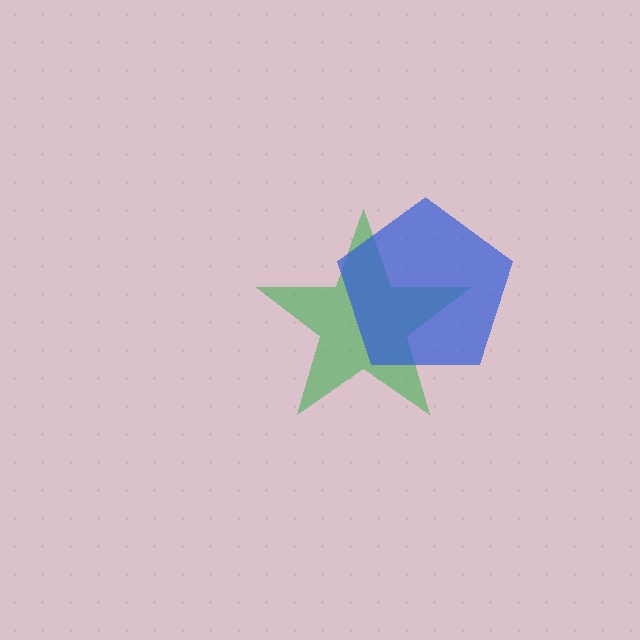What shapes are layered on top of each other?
The layered shapes are: a green star, a blue pentagon.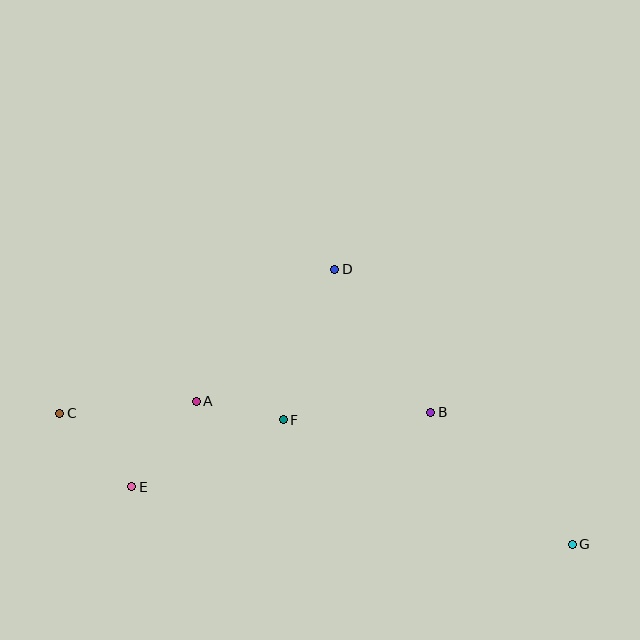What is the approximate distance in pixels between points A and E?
The distance between A and E is approximately 107 pixels.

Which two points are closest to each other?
Points A and F are closest to each other.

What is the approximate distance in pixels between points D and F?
The distance between D and F is approximately 159 pixels.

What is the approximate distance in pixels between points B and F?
The distance between B and F is approximately 148 pixels.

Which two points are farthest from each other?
Points C and G are farthest from each other.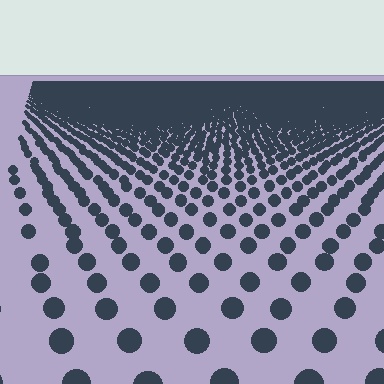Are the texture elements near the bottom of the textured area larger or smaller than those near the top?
Larger. Near the bottom, elements are closer to the viewer and appear at a bigger on-screen size.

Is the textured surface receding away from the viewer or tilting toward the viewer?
The surface is receding away from the viewer. Texture elements get smaller and denser toward the top.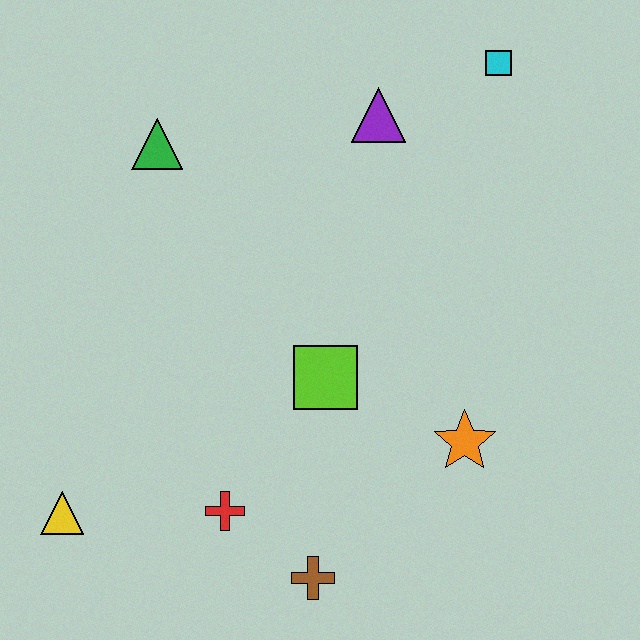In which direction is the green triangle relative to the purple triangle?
The green triangle is to the left of the purple triangle.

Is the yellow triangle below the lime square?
Yes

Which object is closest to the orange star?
The lime square is closest to the orange star.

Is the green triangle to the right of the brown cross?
No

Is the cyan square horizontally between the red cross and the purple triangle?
No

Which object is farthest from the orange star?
The green triangle is farthest from the orange star.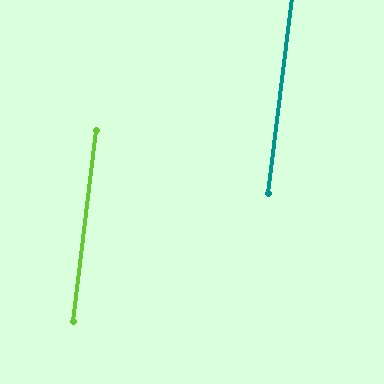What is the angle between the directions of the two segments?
Approximately 0 degrees.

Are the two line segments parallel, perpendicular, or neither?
Parallel — their directions differ by only 0.1°.